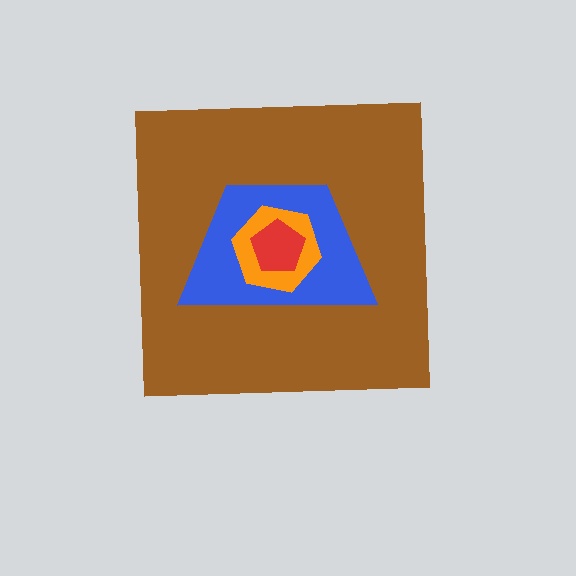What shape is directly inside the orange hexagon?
The red pentagon.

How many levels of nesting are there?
4.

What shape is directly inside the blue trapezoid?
The orange hexagon.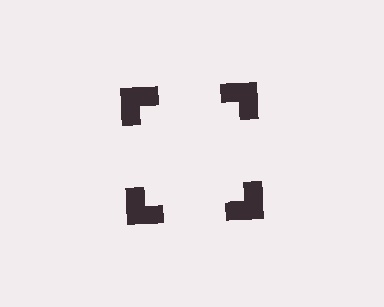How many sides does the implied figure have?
4 sides.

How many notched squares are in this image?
There are 4 — one at each vertex of the illusory square.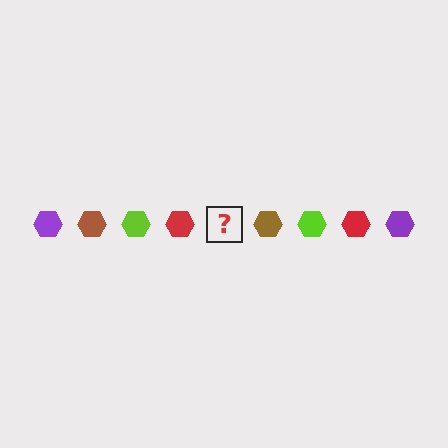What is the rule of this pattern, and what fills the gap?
The rule is that the pattern cycles through purple, brown, lime, red hexagons. The gap should be filled with a purple hexagon.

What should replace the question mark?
The question mark should be replaced with a purple hexagon.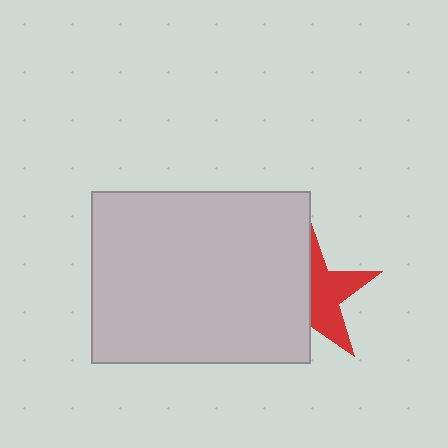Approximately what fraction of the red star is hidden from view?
Roughly 53% of the red star is hidden behind the light gray rectangle.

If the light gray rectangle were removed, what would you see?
You would see the complete red star.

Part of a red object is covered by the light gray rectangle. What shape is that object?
It is a star.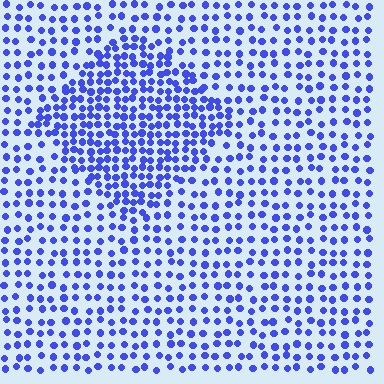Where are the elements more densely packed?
The elements are more densely packed inside the diamond boundary.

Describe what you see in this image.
The image contains small blue elements arranged at two different densities. A diamond-shaped region is visible where the elements are more densely packed than the surrounding area.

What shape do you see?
I see a diamond.